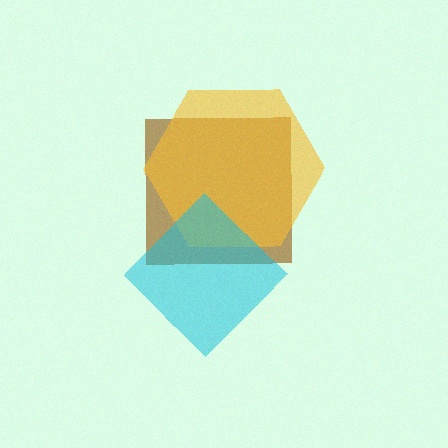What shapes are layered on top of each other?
The layered shapes are: a brown square, a yellow hexagon, a cyan diamond.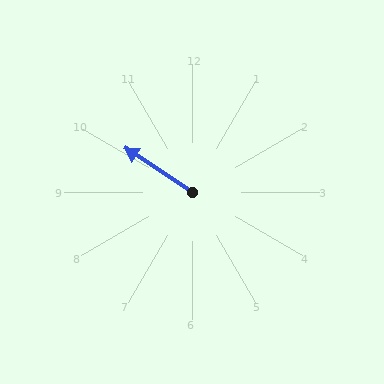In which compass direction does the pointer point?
Northwest.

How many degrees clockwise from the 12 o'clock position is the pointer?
Approximately 303 degrees.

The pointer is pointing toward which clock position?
Roughly 10 o'clock.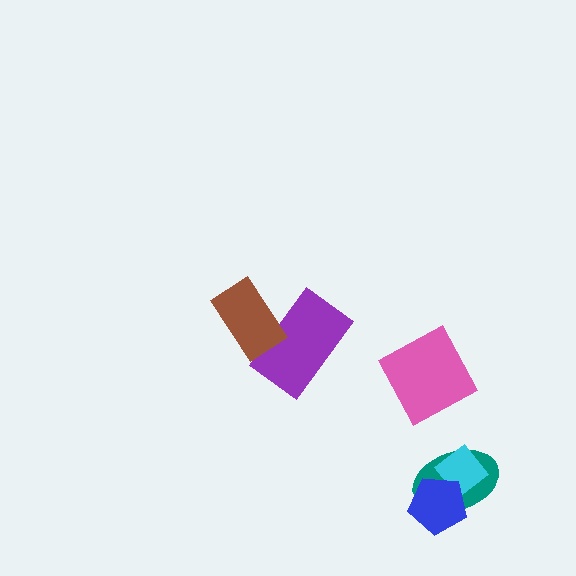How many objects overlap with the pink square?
0 objects overlap with the pink square.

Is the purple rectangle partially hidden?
Yes, it is partially covered by another shape.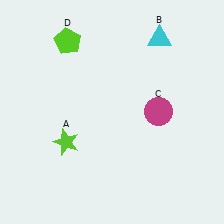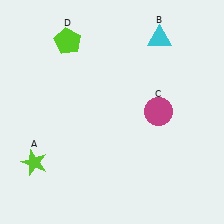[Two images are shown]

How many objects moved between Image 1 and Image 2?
1 object moved between the two images.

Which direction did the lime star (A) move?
The lime star (A) moved left.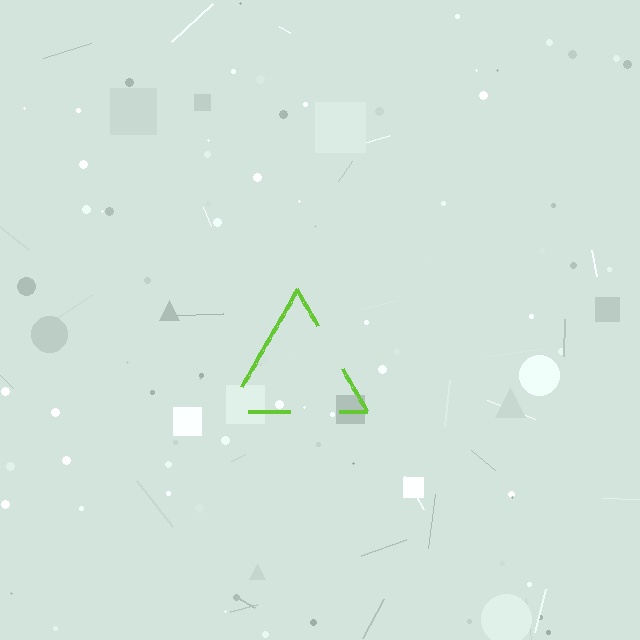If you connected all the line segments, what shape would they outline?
They would outline a triangle.